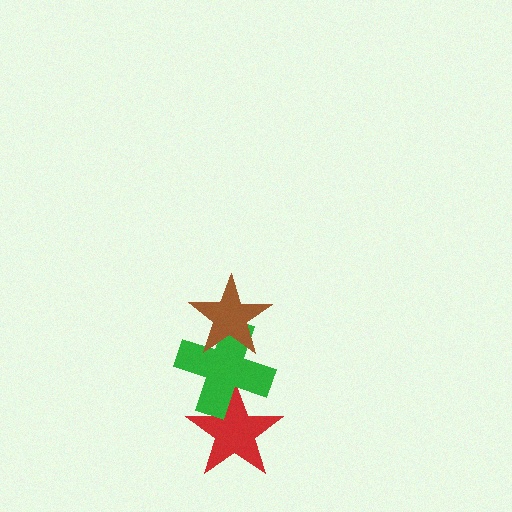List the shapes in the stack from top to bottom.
From top to bottom: the brown star, the green cross, the red star.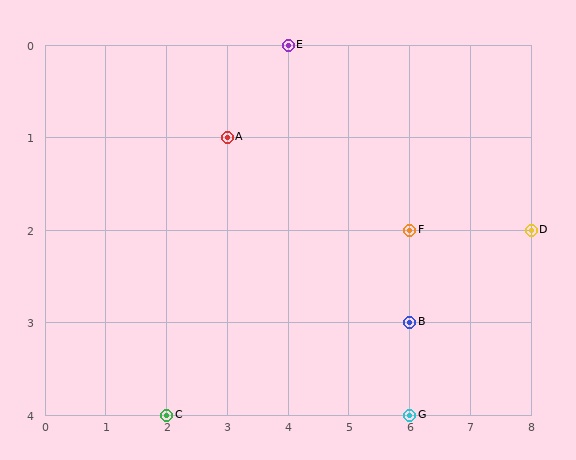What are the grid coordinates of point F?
Point F is at grid coordinates (6, 2).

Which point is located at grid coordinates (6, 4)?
Point G is at (6, 4).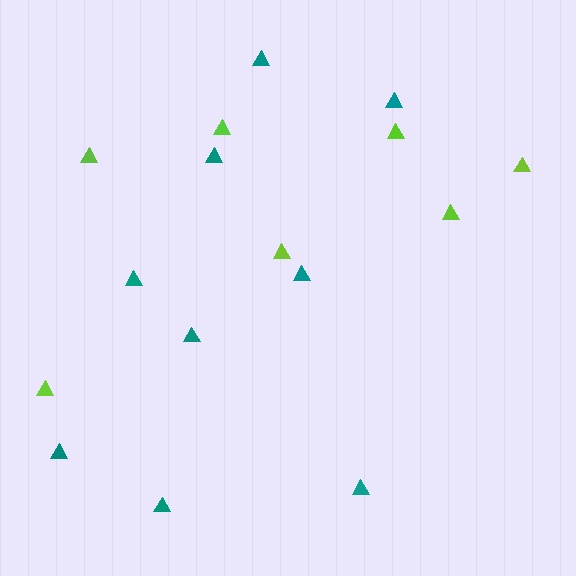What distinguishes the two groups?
There are 2 groups: one group of teal triangles (9) and one group of lime triangles (7).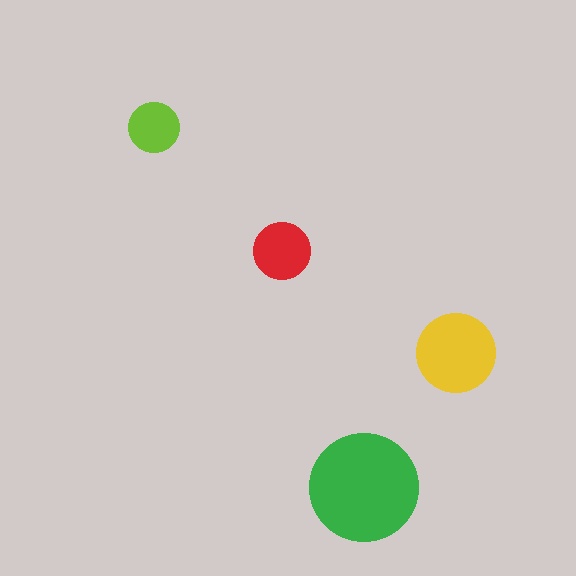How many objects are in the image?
There are 4 objects in the image.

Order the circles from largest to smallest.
the green one, the yellow one, the red one, the lime one.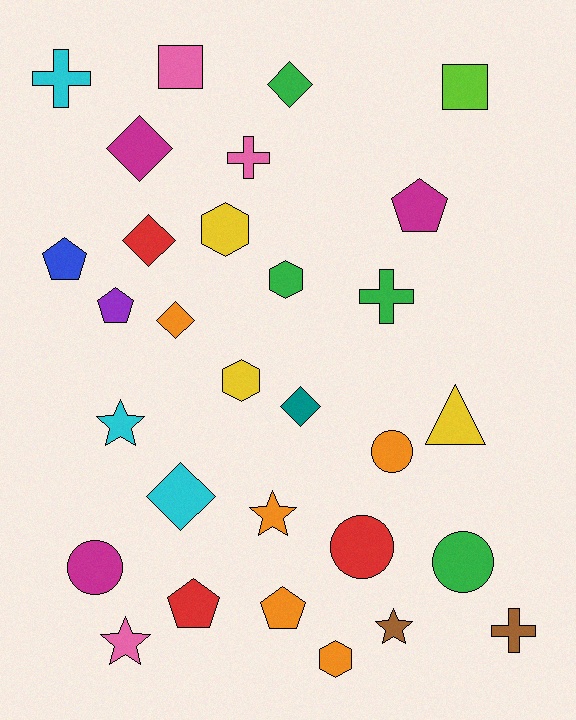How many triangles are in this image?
There is 1 triangle.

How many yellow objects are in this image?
There are 3 yellow objects.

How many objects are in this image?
There are 30 objects.